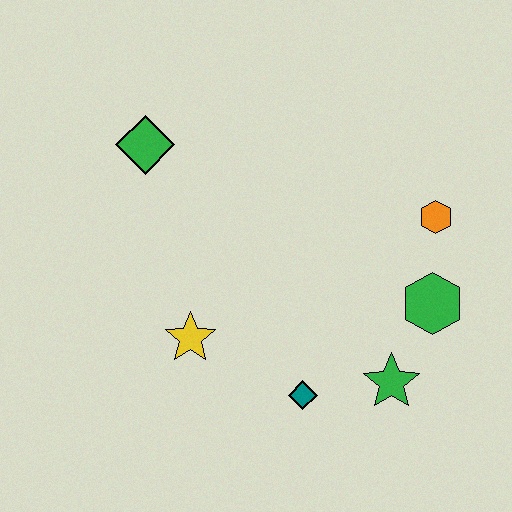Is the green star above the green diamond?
No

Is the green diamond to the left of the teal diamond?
Yes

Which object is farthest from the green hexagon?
The green diamond is farthest from the green hexagon.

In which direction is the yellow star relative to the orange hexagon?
The yellow star is to the left of the orange hexagon.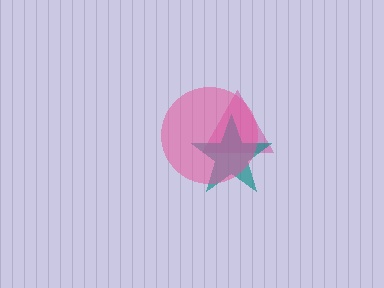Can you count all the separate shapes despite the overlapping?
Yes, there are 3 separate shapes.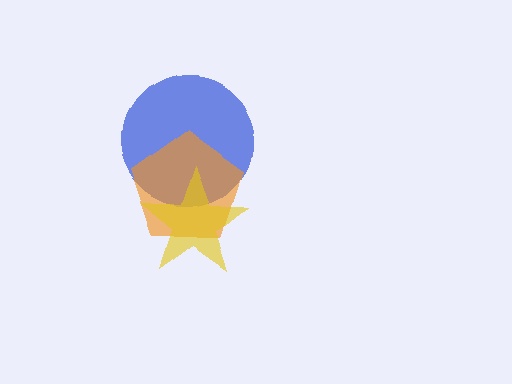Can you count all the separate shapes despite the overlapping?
Yes, there are 3 separate shapes.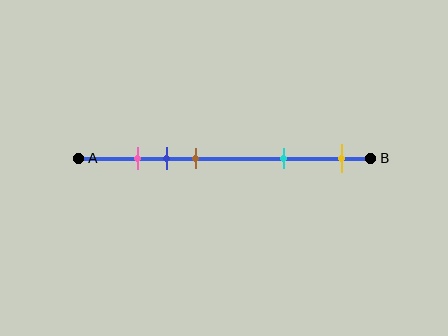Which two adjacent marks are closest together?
The pink and blue marks are the closest adjacent pair.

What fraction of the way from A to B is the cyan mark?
The cyan mark is approximately 70% (0.7) of the way from A to B.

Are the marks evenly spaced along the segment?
No, the marks are not evenly spaced.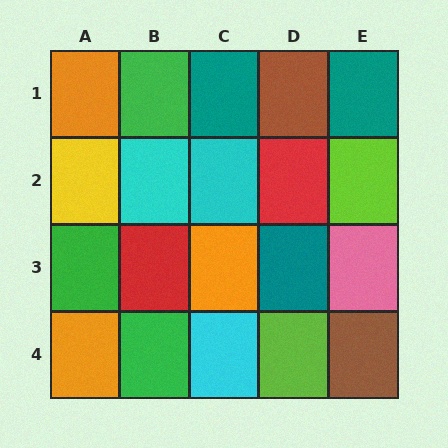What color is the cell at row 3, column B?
Red.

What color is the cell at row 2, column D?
Red.